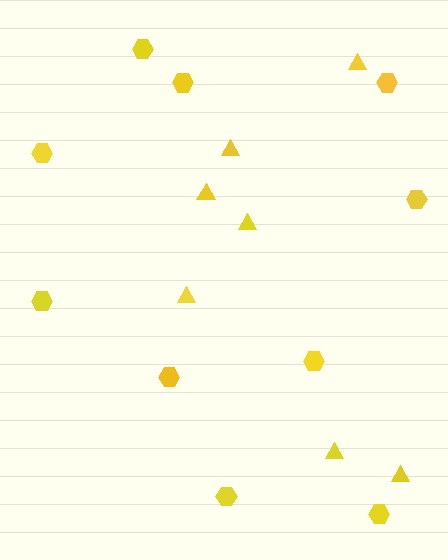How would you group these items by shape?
There are 2 groups: one group of hexagons (10) and one group of triangles (7).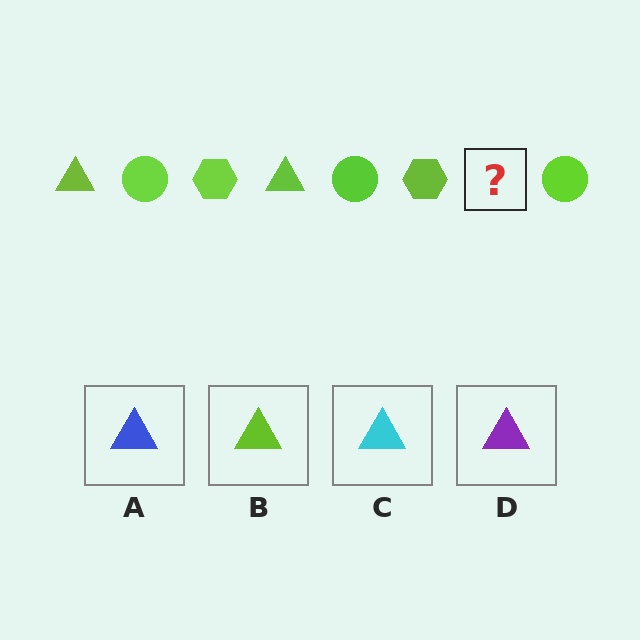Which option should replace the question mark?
Option B.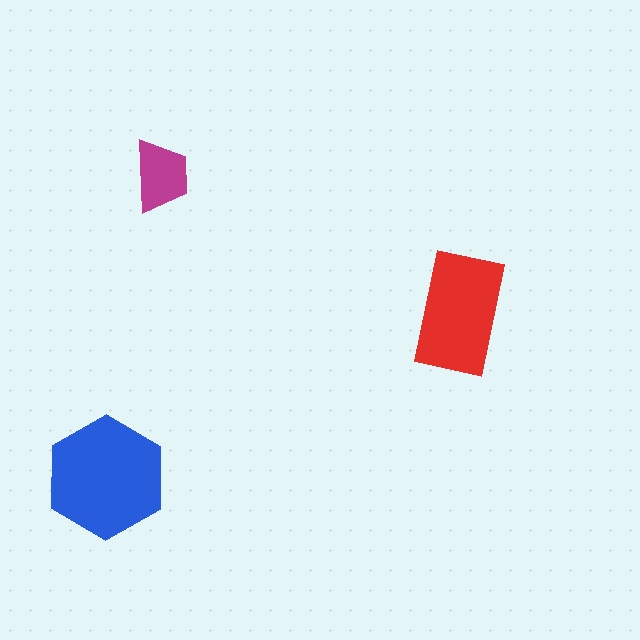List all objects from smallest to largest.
The magenta trapezoid, the red rectangle, the blue hexagon.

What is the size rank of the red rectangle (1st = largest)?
2nd.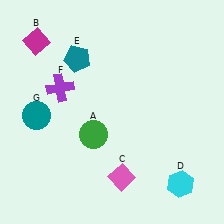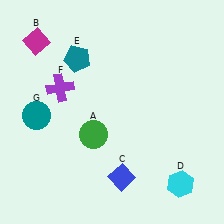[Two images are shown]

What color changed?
The diamond (C) changed from pink in Image 1 to blue in Image 2.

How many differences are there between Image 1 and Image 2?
There is 1 difference between the two images.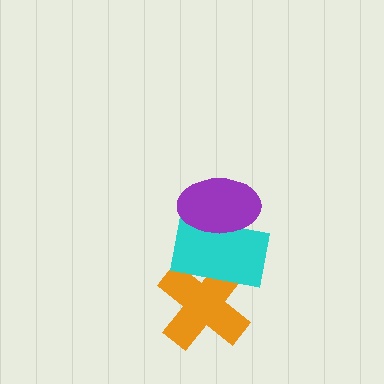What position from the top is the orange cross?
The orange cross is 3rd from the top.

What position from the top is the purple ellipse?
The purple ellipse is 1st from the top.